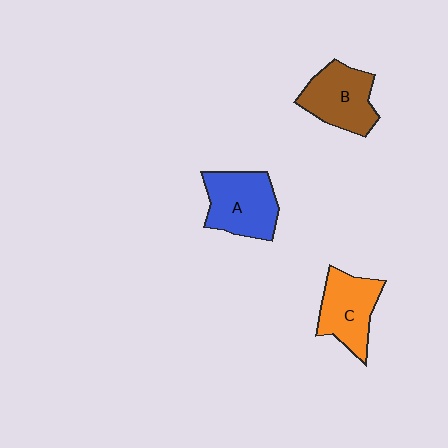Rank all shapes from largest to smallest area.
From largest to smallest: A (blue), B (brown), C (orange).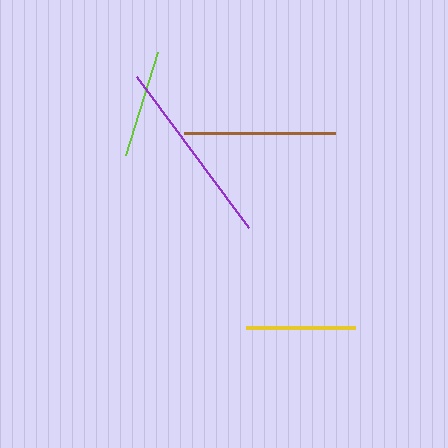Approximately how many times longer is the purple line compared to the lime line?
The purple line is approximately 1.7 times the length of the lime line.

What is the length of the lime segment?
The lime segment is approximately 108 pixels long.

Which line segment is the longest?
The purple line is the longest at approximately 188 pixels.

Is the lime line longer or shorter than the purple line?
The purple line is longer than the lime line.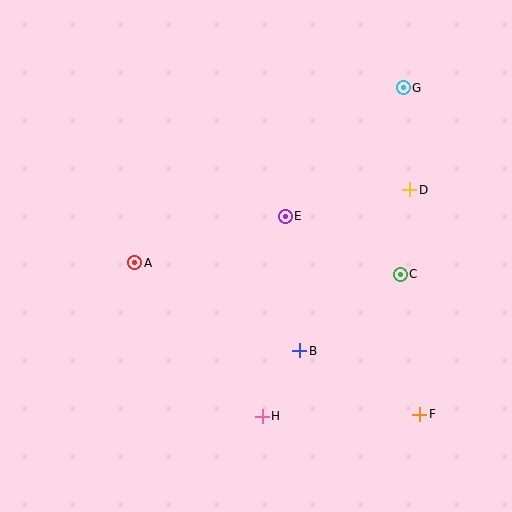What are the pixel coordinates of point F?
Point F is at (420, 414).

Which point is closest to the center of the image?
Point E at (285, 216) is closest to the center.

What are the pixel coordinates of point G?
Point G is at (403, 88).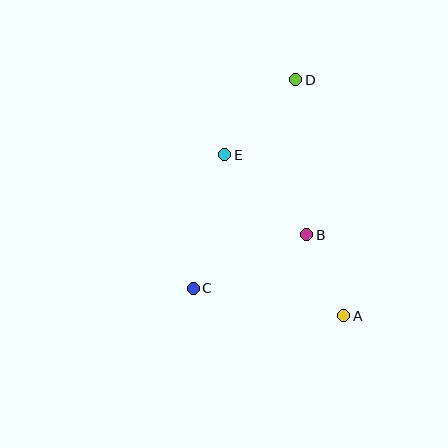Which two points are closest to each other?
Points A and B are closest to each other.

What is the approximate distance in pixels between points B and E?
The distance between B and E is approximately 115 pixels.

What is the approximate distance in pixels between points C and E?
The distance between C and E is approximately 137 pixels.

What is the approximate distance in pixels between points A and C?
The distance between A and C is approximately 153 pixels.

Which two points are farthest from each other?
Points A and D are farthest from each other.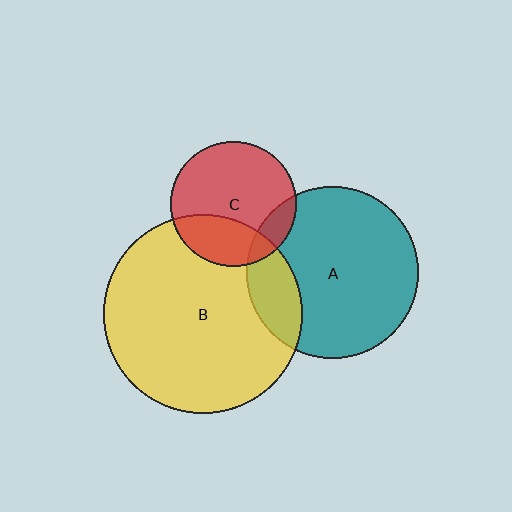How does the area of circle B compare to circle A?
Approximately 1.3 times.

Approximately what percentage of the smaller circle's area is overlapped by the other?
Approximately 30%.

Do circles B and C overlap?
Yes.